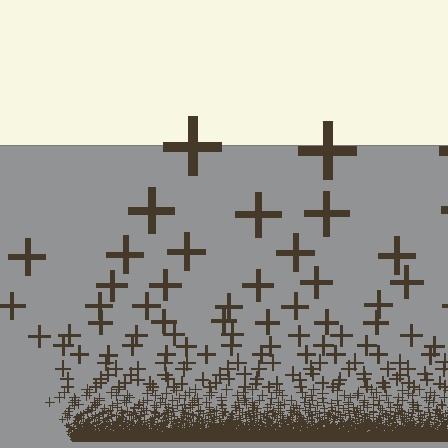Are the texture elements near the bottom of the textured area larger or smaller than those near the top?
Smaller. The gradient is inverted — elements near the bottom are smaller and denser.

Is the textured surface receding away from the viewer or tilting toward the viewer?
The surface appears to tilt toward the viewer. Texture elements get larger and sparser toward the top.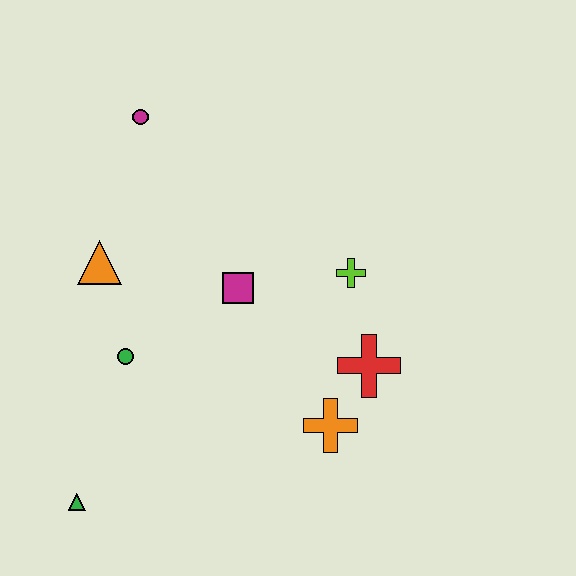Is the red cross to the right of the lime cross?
Yes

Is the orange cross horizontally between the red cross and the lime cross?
No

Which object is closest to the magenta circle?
The orange triangle is closest to the magenta circle.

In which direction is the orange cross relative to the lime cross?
The orange cross is below the lime cross.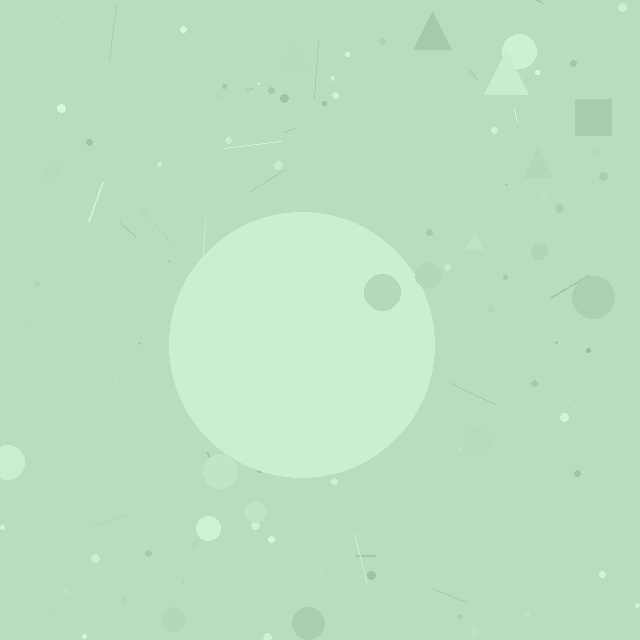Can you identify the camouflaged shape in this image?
The camouflaged shape is a circle.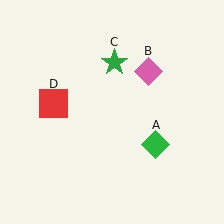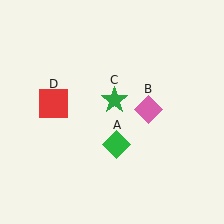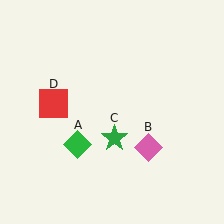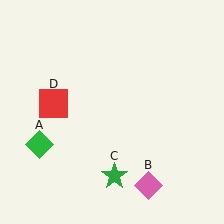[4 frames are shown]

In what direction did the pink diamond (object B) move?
The pink diamond (object B) moved down.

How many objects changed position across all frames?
3 objects changed position: green diamond (object A), pink diamond (object B), green star (object C).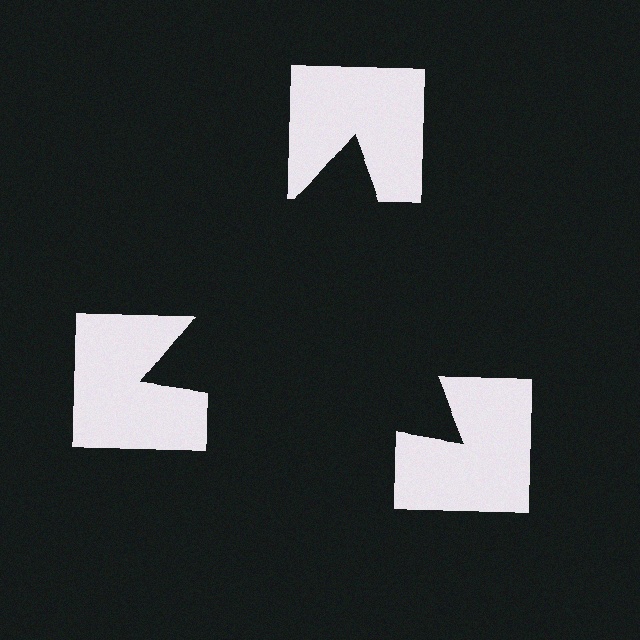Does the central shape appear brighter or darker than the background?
It typically appears slightly darker than the background, even though no actual brightness change is drawn.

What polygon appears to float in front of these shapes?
An illusory triangle — its edges are inferred from the aligned wedge cuts in the notched squares, not physically drawn.